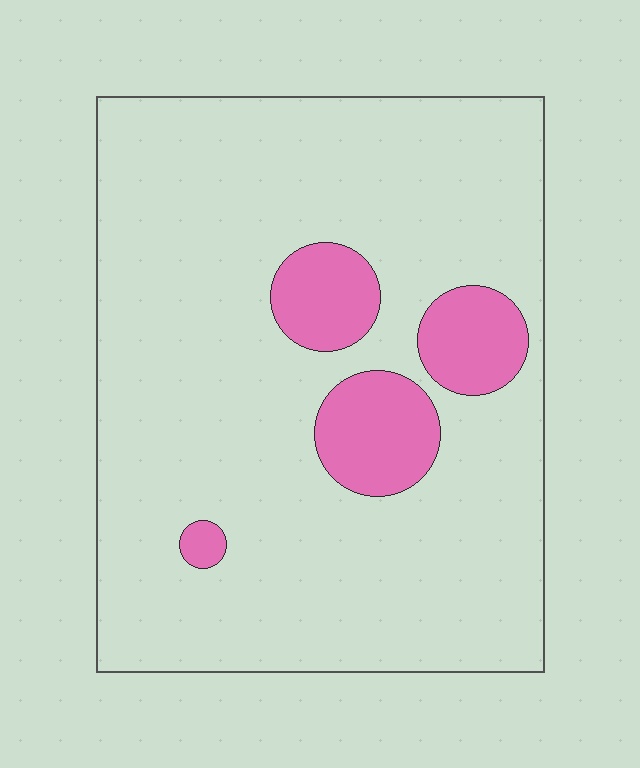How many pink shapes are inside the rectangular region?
4.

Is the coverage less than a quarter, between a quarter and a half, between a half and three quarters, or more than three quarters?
Less than a quarter.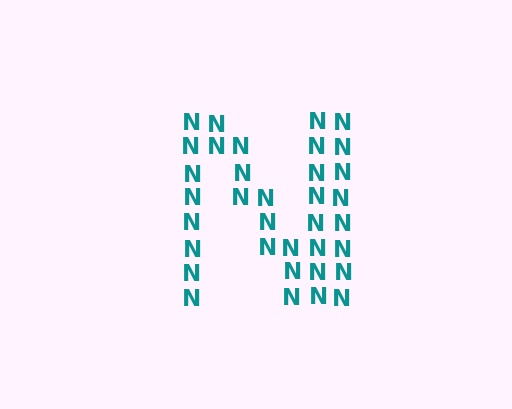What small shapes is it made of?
It is made of small letter N's.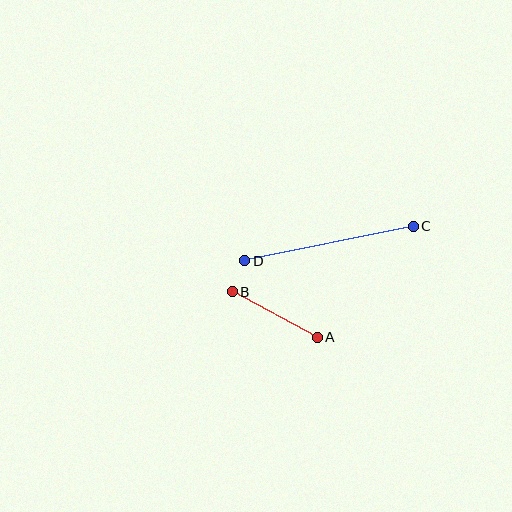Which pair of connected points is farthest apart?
Points C and D are farthest apart.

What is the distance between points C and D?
The distance is approximately 172 pixels.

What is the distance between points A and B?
The distance is approximately 96 pixels.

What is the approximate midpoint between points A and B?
The midpoint is at approximately (275, 315) pixels.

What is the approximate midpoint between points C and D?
The midpoint is at approximately (329, 244) pixels.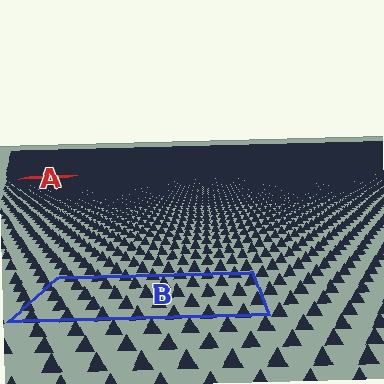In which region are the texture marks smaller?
The texture marks are smaller in region A, because it is farther away.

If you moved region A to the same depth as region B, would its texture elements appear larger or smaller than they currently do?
They would appear larger. At a closer depth, the same texture elements are projected at a bigger on-screen size.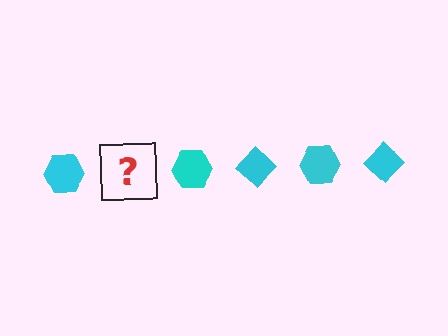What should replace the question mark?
The question mark should be replaced with a cyan diamond.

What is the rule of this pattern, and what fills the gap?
The rule is that the pattern cycles through hexagon, diamond shapes in cyan. The gap should be filled with a cyan diamond.